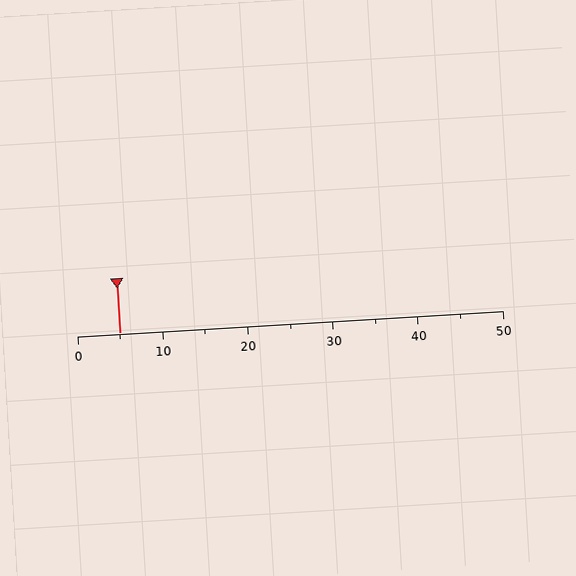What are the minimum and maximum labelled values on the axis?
The axis runs from 0 to 50.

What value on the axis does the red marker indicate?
The marker indicates approximately 5.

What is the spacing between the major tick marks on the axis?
The major ticks are spaced 10 apart.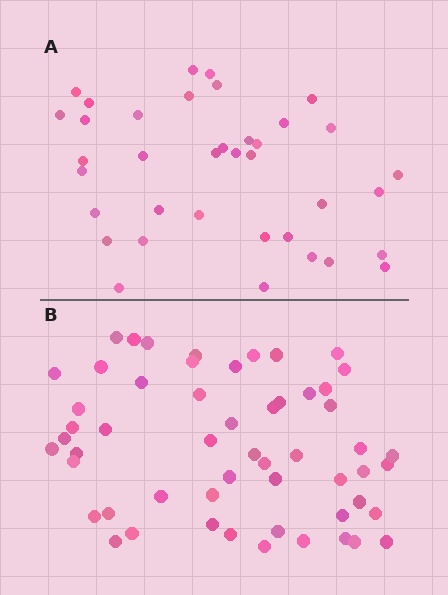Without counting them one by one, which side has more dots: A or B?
Region B (the bottom region) has more dots.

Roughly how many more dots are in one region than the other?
Region B has approximately 20 more dots than region A.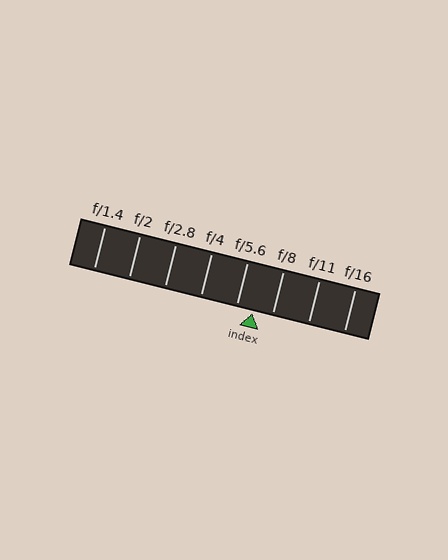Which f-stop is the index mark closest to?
The index mark is closest to f/5.6.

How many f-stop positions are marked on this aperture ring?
There are 8 f-stop positions marked.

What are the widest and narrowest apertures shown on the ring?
The widest aperture shown is f/1.4 and the narrowest is f/16.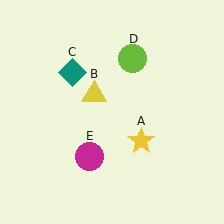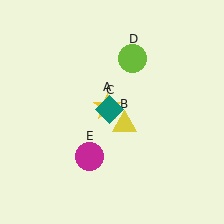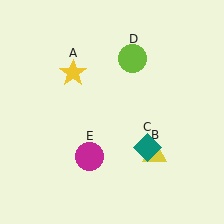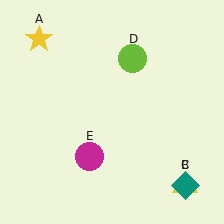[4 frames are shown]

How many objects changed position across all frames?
3 objects changed position: yellow star (object A), yellow triangle (object B), teal diamond (object C).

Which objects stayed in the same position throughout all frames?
Lime circle (object D) and magenta circle (object E) remained stationary.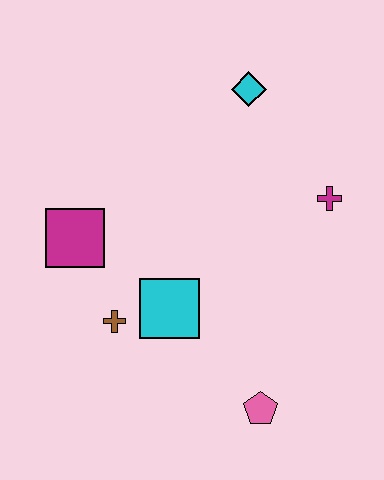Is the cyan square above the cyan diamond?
No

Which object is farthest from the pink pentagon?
The cyan diamond is farthest from the pink pentagon.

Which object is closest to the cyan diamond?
The magenta cross is closest to the cyan diamond.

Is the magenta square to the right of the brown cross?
No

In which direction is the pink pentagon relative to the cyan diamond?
The pink pentagon is below the cyan diamond.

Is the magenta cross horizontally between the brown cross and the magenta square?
No